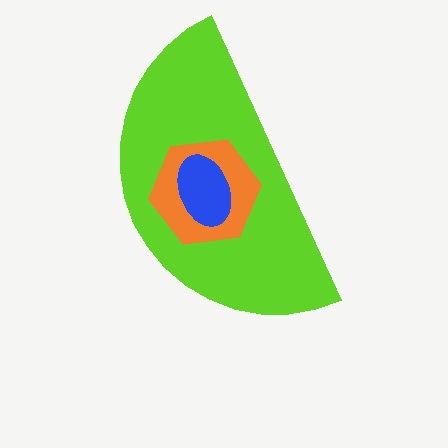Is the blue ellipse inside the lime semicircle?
Yes.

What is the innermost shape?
The blue ellipse.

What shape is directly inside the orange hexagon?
The blue ellipse.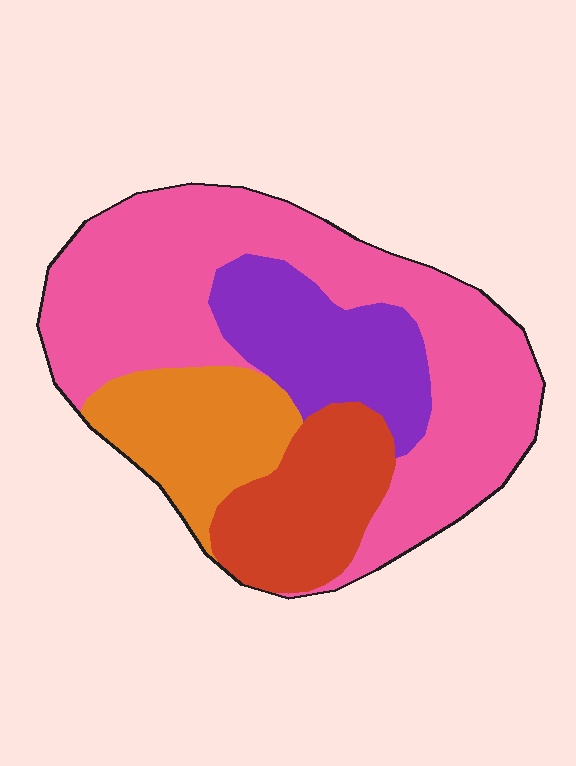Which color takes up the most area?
Pink, at roughly 50%.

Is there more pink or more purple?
Pink.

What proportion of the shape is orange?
Orange takes up about one sixth (1/6) of the shape.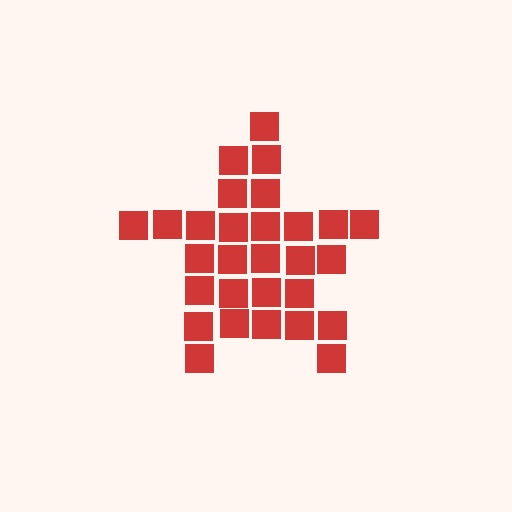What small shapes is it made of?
It is made of small squares.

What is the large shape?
The large shape is a star.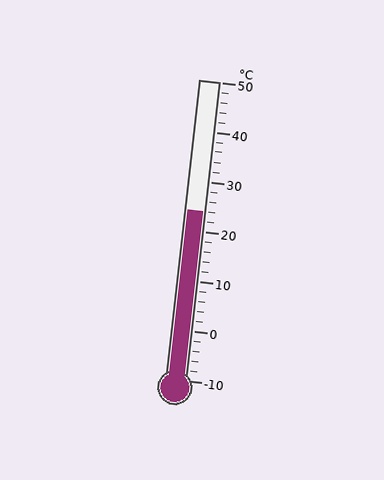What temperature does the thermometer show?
The thermometer shows approximately 24°C.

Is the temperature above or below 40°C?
The temperature is below 40°C.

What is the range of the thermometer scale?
The thermometer scale ranges from -10°C to 50°C.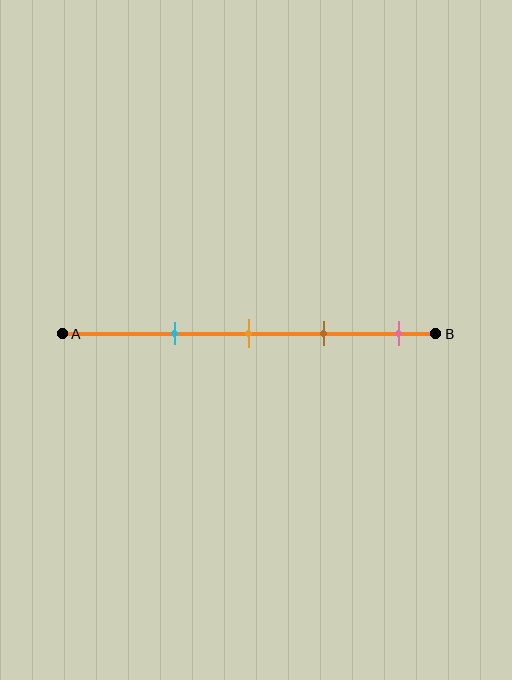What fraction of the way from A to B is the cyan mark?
The cyan mark is approximately 30% (0.3) of the way from A to B.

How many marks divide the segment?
There are 4 marks dividing the segment.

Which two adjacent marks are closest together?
The orange and brown marks are the closest adjacent pair.